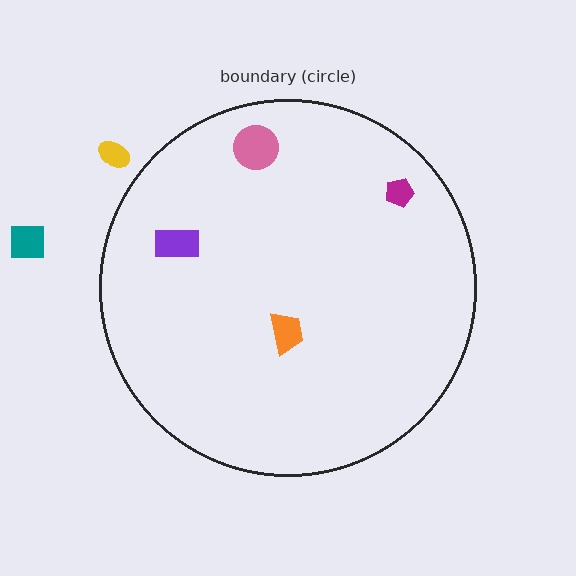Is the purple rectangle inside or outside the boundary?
Inside.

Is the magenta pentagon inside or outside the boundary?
Inside.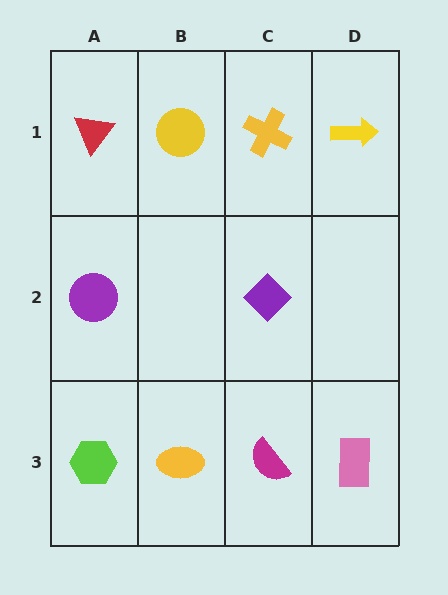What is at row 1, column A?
A red triangle.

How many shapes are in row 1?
4 shapes.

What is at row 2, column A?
A purple circle.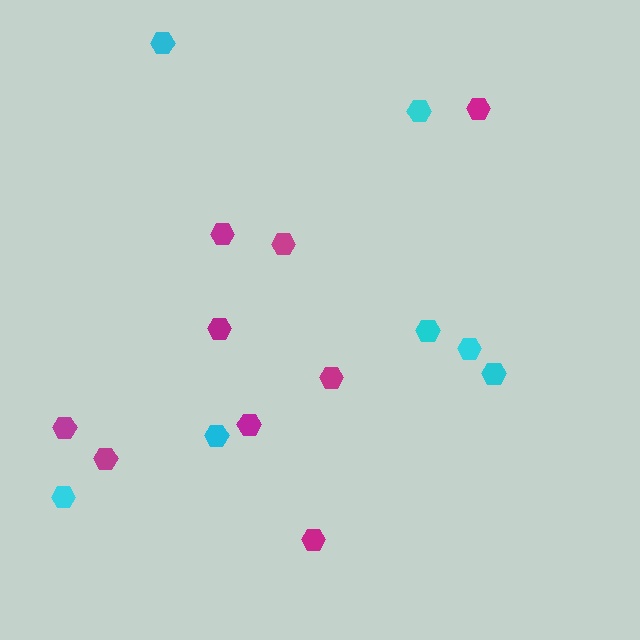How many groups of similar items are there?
There are 2 groups: one group of cyan hexagons (7) and one group of magenta hexagons (9).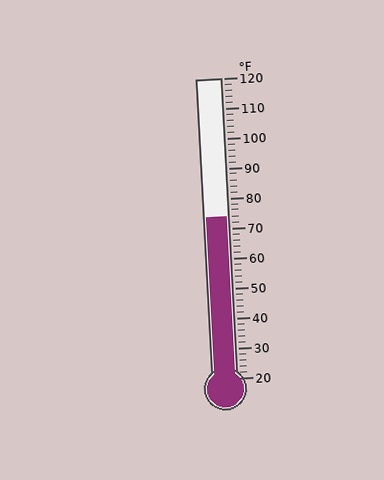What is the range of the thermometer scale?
The thermometer scale ranges from 20°F to 120°F.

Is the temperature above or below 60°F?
The temperature is above 60°F.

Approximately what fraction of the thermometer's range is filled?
The thermometer is filled to approximately 55% of its range.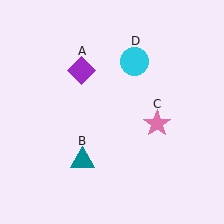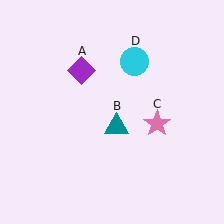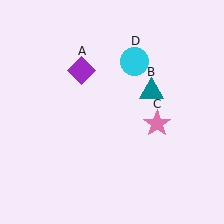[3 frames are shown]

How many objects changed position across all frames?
1 object changed position: teal triangle (object B).